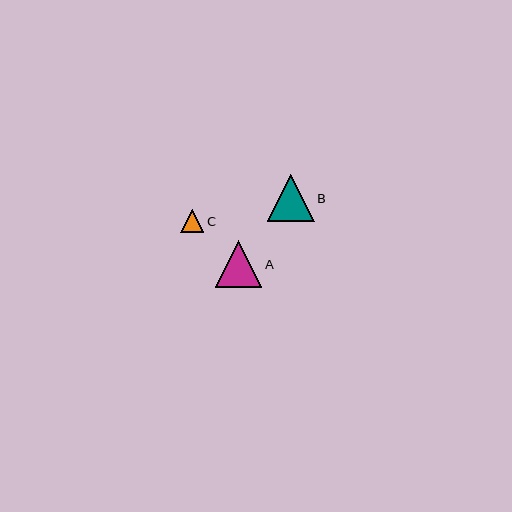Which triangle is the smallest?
Triangle C is the smallest with a size of approximately 23 pixels.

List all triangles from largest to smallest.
From largest to smallest: B, A, C.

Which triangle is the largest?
Triangle B is the largest with a size of approximately 47 pixels.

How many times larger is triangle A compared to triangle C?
Triangle A is approximately 2.0 times the size of triangle C.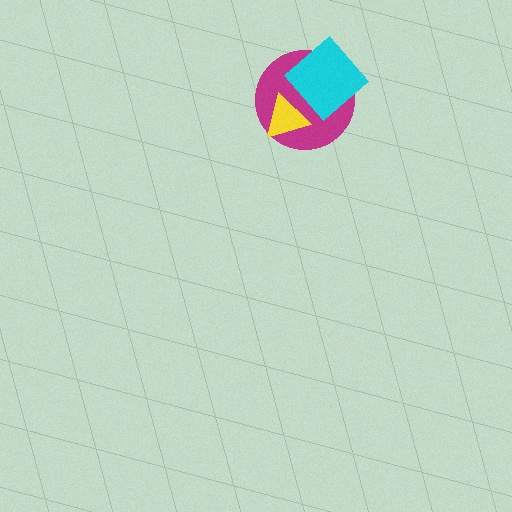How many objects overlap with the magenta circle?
2 objects overlap with the magenta circle.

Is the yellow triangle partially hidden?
No, no other shape covers it.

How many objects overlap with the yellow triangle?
1 object overlaps with the yellow triangle.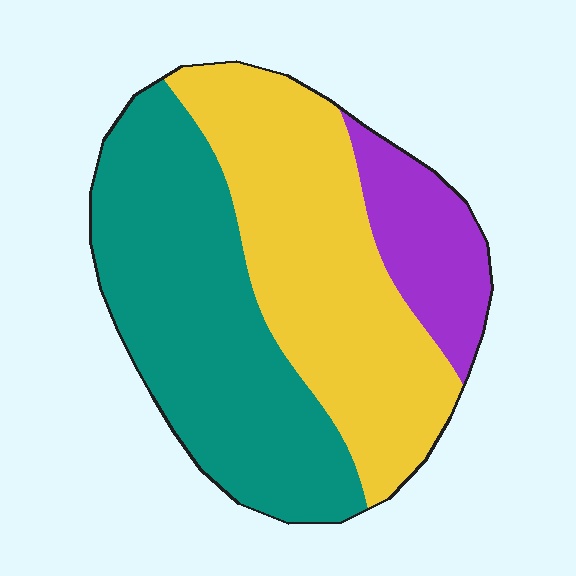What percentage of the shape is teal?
Teal covers 44% of the shape.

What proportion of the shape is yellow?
Yellow takes up about two fifths (2/5) of the shape.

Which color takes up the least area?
Purple, at roughly 15%.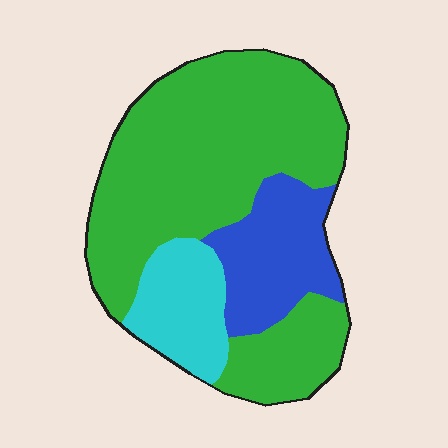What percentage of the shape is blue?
Blue covers 19% of the shape.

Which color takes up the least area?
Cyan, at roughly 15%.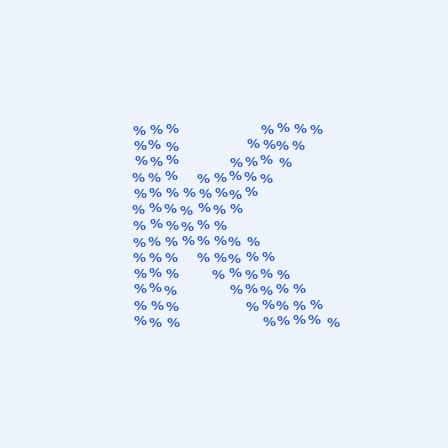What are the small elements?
The small elements are percent signs.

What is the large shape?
The large shape is the letter K.